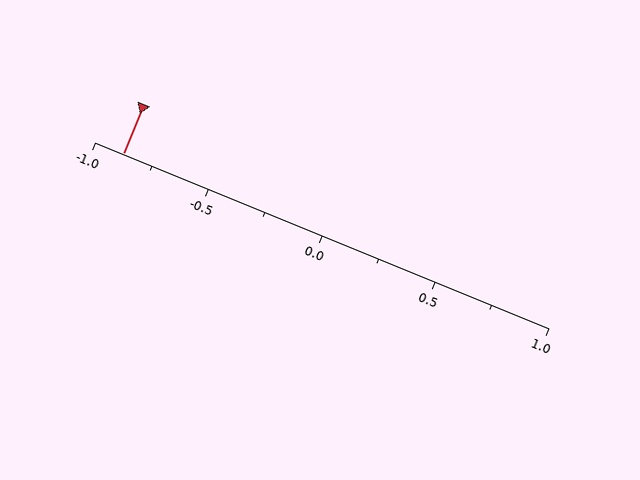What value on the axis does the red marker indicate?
The marker indicates approximately -0.88.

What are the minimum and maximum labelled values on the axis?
The axis runs from -1.0 to 1.0.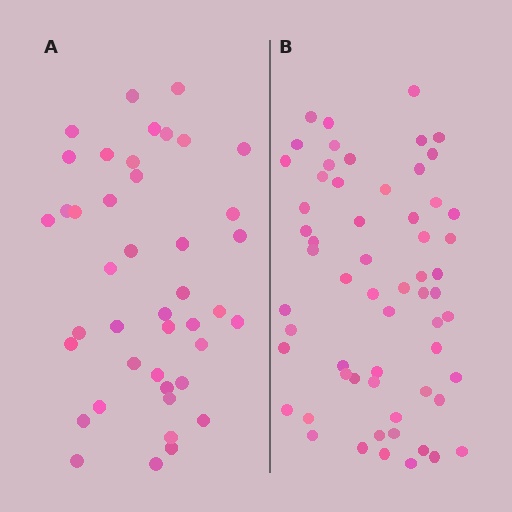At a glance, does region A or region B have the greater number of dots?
Region B (the right region) has more dots.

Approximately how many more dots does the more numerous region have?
Region B has approximately 20 more dots than region A.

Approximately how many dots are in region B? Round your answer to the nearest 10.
About 60 dots.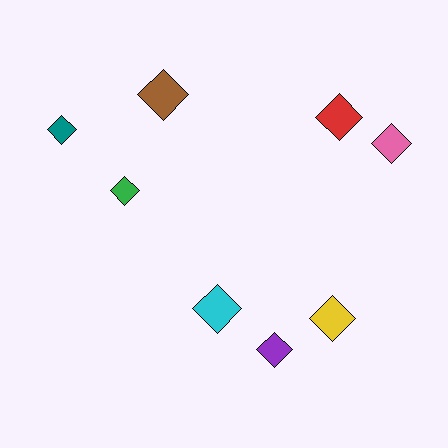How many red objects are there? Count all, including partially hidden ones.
There is 1 red object.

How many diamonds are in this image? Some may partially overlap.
There are 8 diamonds.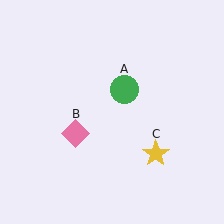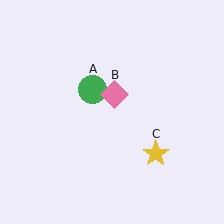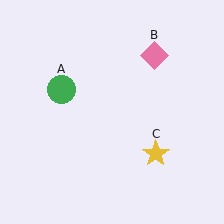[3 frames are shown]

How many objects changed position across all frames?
2 objects changed position: green circle (object A), pink diamond (object B).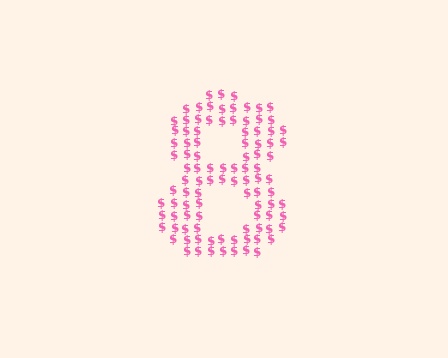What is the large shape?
The large shape is the digit 8.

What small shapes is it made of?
It is made of small dollar signs.